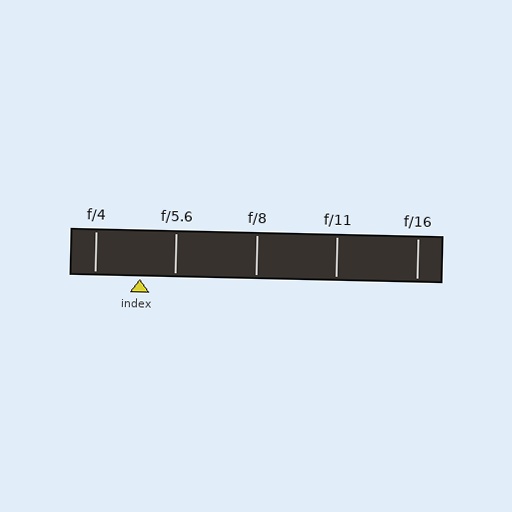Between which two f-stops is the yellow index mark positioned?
The index mark is between f/4 and f/5.6.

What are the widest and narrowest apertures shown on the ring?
The widest aperture shown is f/4 and the narrowest is f/16.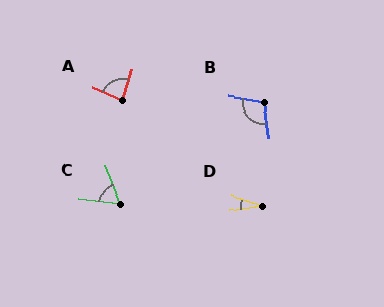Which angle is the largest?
B, at approximately 110 degrees.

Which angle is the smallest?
D, at approximately 27 degrees.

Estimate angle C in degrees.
Approximately 62 degrees.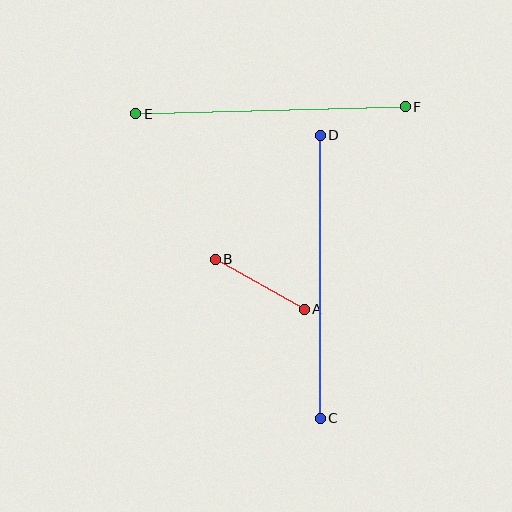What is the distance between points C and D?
The distance is approximately 283 pixels.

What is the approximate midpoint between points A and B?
The midpoint is at approximately (260, 284) pixels.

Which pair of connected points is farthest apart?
Points C and D are farthest apart.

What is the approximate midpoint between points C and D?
The midpoint is at approximately (320, 277) pixels.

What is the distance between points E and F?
The distance is approximately 270 pixels.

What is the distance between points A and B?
The distance is approximately 102 pixels.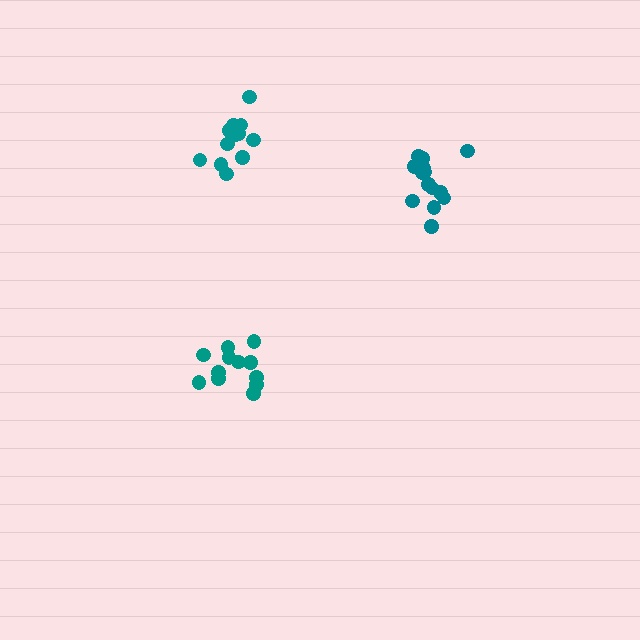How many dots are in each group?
Group 1: 14 dots, Group 2: 12 dots, Group 3: 12 dots (38 total).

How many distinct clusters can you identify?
There are 3 distinct clusters.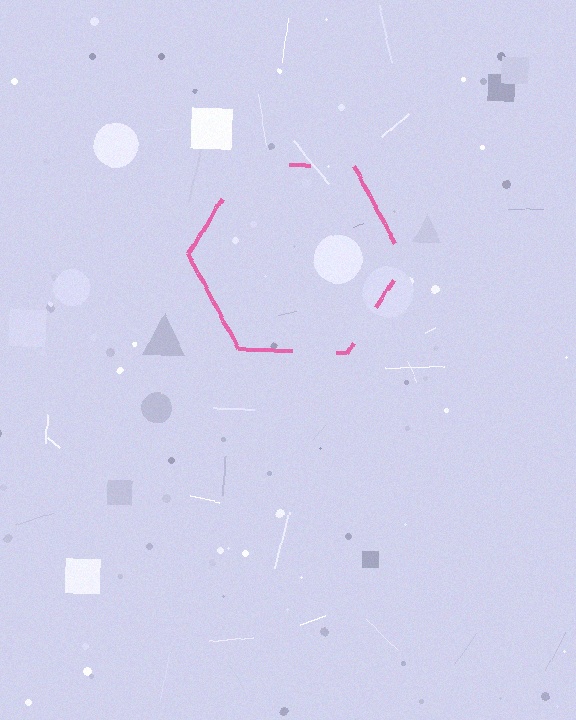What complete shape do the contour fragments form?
The contour fragments form a hexagon.